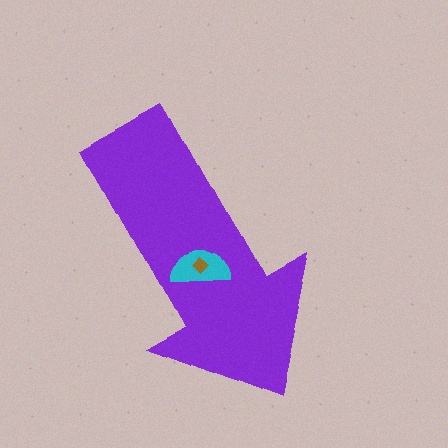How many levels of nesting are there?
3.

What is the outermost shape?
The purple arrow.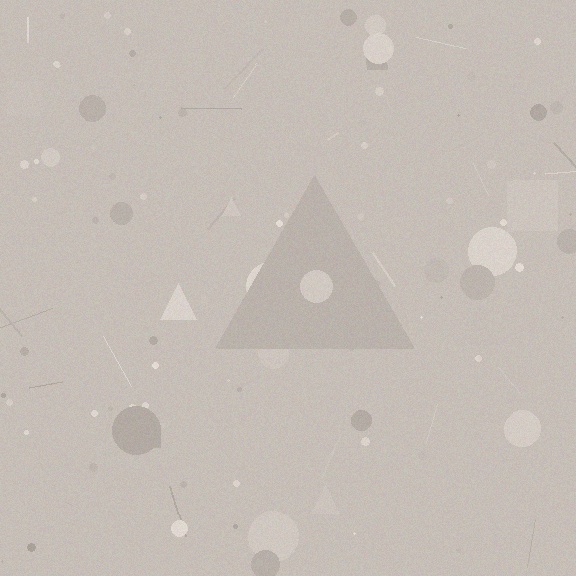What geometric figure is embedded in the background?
A triangle is embedded in the background.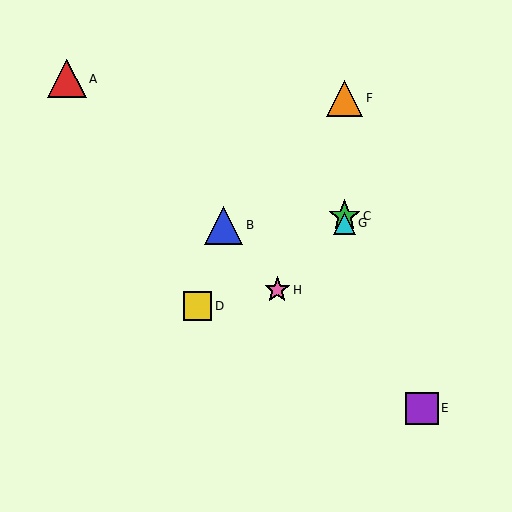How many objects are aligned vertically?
3 objects (C, F, G) are aligned vertically.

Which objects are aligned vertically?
Objects C, F, G are aligned vertically.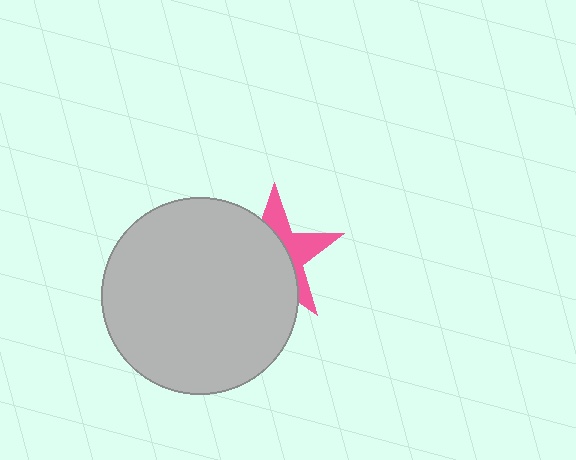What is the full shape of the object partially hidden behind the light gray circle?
The partially hidden object is a pink star.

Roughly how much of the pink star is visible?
A small part of it is visible (roughly 39%).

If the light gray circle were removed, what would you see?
You would see the complete pink star.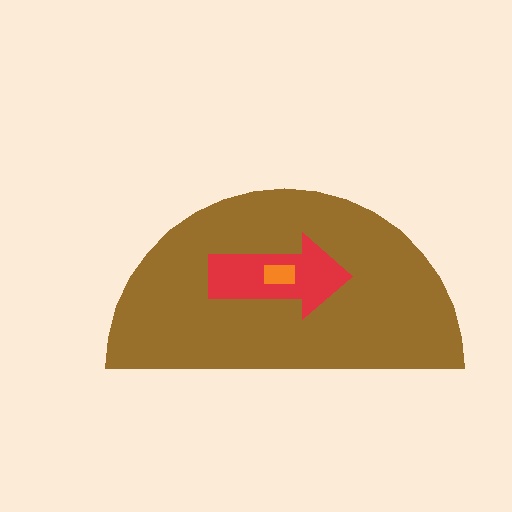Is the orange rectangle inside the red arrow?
Yes.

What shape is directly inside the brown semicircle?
The red arrow.